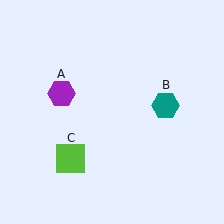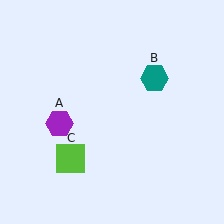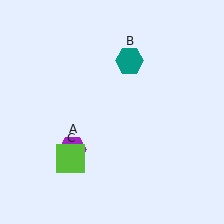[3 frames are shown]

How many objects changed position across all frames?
2 objects changed position: purple hexagon (object A), teal hexagon (object B).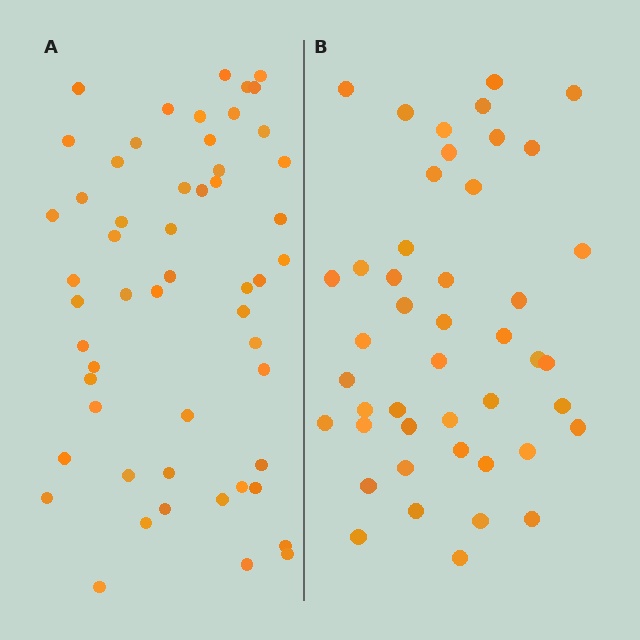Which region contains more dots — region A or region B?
Region A (the left region) has more dots.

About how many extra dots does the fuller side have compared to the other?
Region A has roughly 8 or so more dots than region B.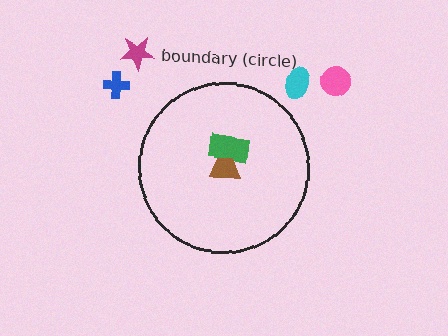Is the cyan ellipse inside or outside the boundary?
Outside.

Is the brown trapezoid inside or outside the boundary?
Inside.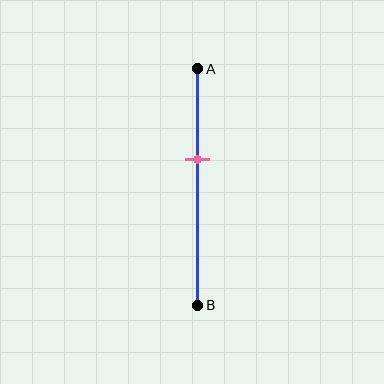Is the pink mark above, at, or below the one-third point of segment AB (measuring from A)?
The pink mark is below the one-third point of segment AB.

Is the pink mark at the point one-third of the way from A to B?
No, the mark is at about 40% from A, not at the 33% one-third point.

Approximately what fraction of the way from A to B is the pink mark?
The pink mark is approximately 40% of the way from A to B.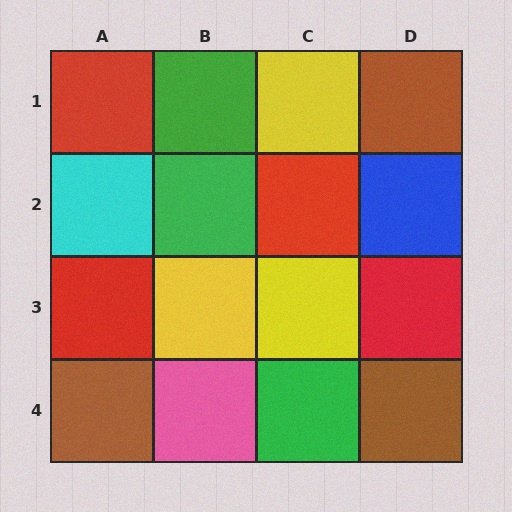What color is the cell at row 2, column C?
Red.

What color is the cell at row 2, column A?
Cyan.